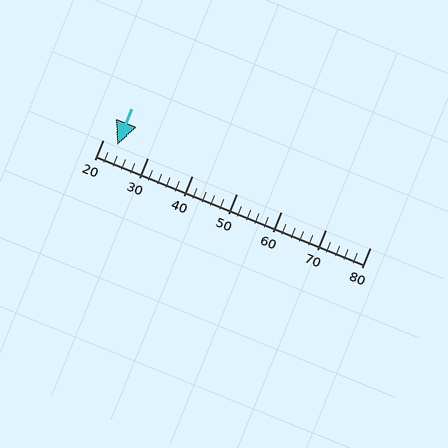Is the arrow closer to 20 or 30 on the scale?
The arrow is closer to 20.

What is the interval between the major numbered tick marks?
The major tick marks are spaced 10 units apart.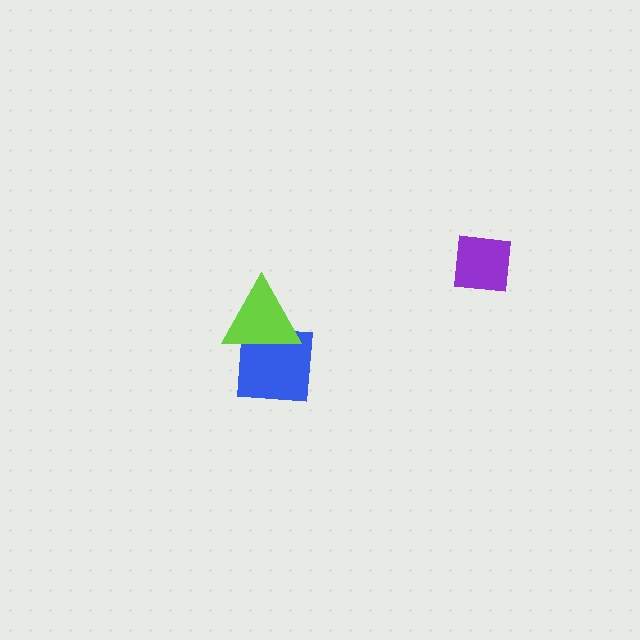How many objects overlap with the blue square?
1 object overlaps with the blue square.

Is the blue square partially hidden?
Yes, it is partially covered by another shape.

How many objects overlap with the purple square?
0 objects overlap with the purple square.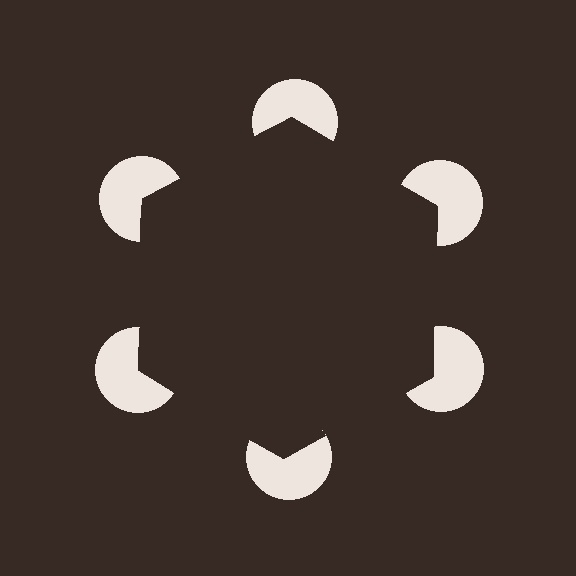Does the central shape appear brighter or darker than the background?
It typically appears slightly darker than the background, even though no actual brightness change is drawn.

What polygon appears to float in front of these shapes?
An illusory hexagon — its edges are inferred from the aligned wedge cuts in the pac-man discs, not physically drawn.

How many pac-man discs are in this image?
There are 6 — one at each vertex of the illusory hexagon.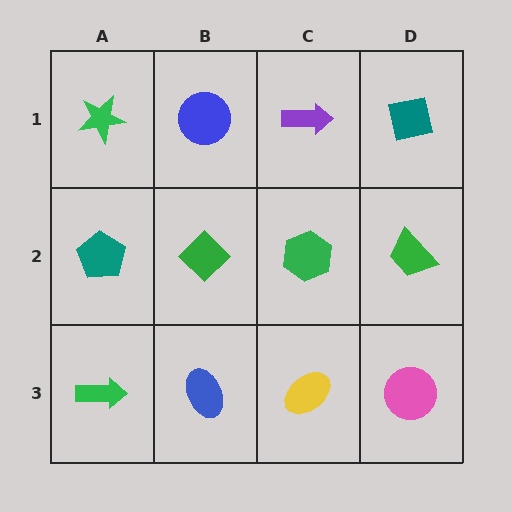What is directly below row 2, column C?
A yellow ellipse.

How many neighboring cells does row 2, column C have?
4.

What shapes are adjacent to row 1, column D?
A green trapezoid (row 2, column D), a purple arrow (row 1, column C).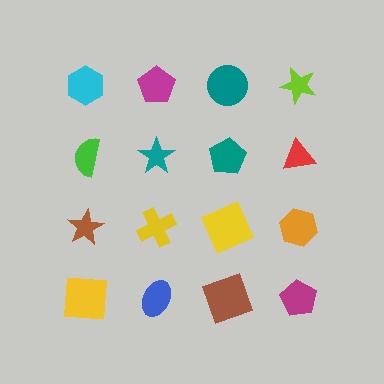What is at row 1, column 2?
A magenta pentagon.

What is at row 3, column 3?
A yellow square.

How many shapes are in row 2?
4 shapes.